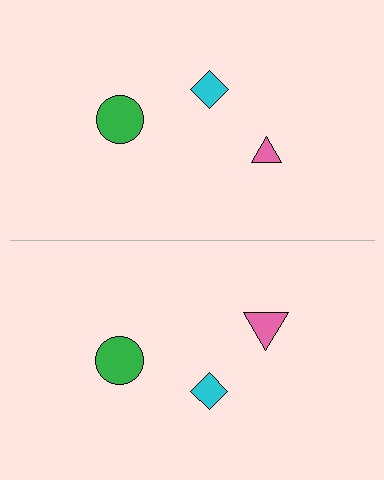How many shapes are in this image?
There are 6 shapes in this image.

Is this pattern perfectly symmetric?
No, the pattern is not perfectly symmetric. The pink triangle on the bottom side has a different size than its mirror counterpart.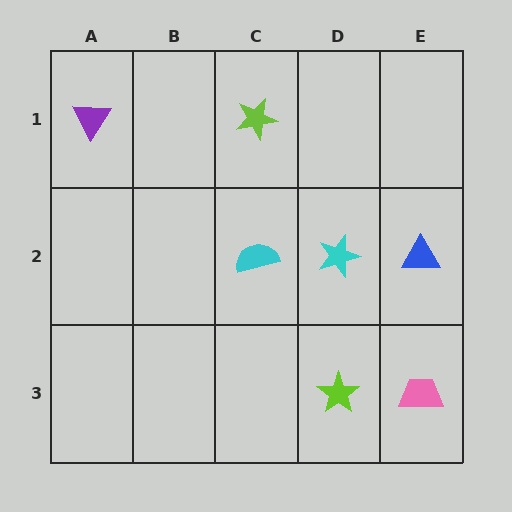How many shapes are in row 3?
2 shapes.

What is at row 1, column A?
A purple triangle.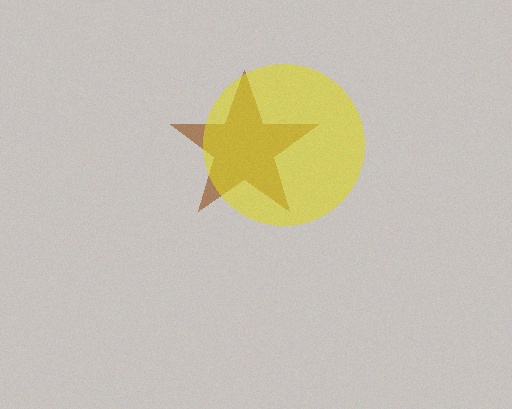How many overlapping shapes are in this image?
There are 2 overlapping shapes in the image.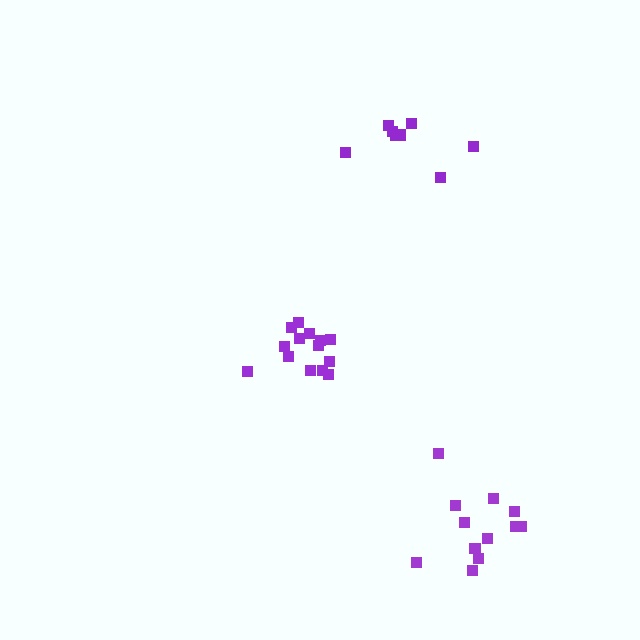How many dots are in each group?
Group 1: 14 dots, Group 2: 12 dots, Group 3: 9 dots (35 total).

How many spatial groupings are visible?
There are 3 spatial groupings.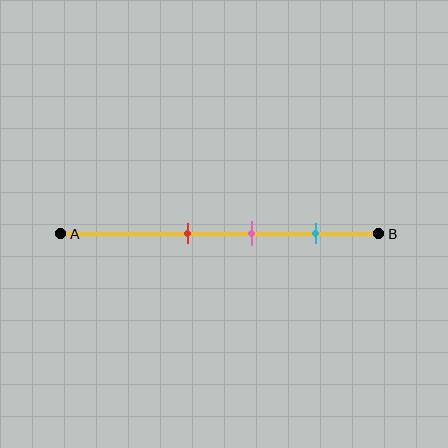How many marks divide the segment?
There are 3 marks dividing the segment.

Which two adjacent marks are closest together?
The red and pink marks are the closest adjacent pair.